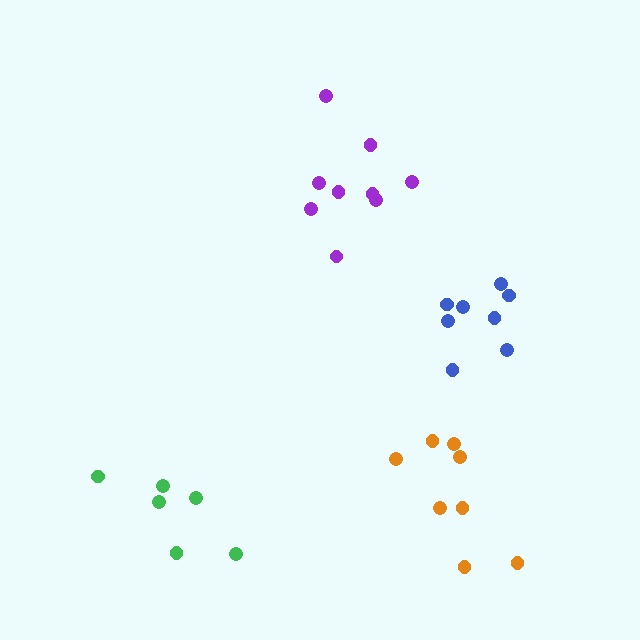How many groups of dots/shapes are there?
There are 4 groups.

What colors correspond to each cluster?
The clusters are colored: blue, green, orange, purple.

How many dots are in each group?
Group 1: 8 dots, Group 2: 6 dots, Group 3: 8 dots, Group 4: 9 dots (31 total).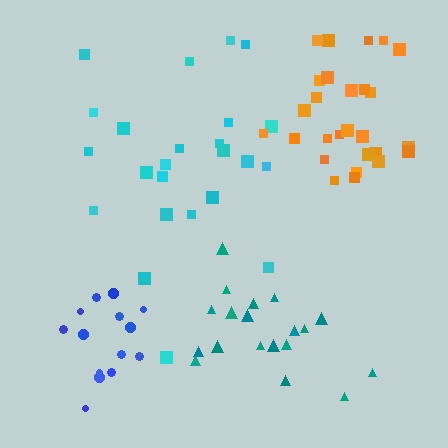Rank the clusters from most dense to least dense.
blue, orange, teal, cyan.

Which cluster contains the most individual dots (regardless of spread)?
Orange (27).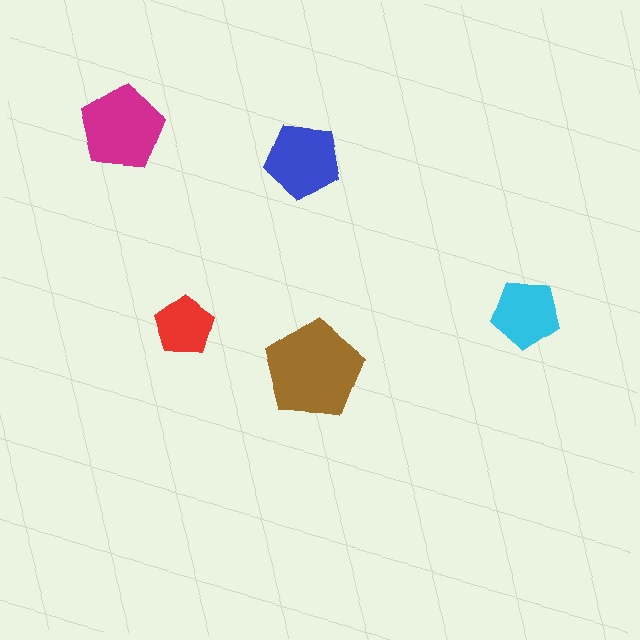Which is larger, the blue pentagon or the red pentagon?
The blue one.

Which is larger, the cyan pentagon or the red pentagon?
The cyan one.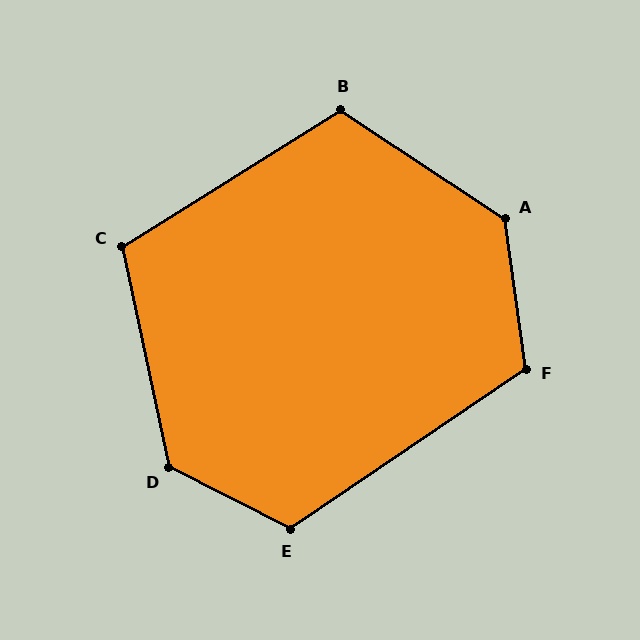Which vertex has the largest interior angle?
A, at approximately 131 degrees.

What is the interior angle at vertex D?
Approximately 129 degrees (obtuse).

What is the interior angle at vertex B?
Approximately 114 degrees (obtuse).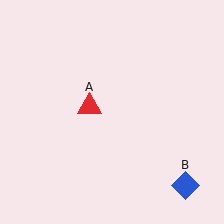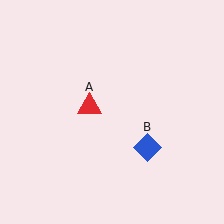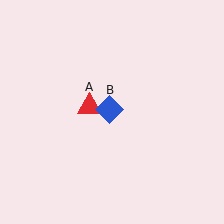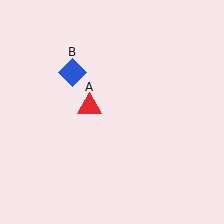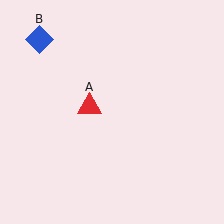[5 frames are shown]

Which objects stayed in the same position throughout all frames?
Red triangle (object A) remained stationary.